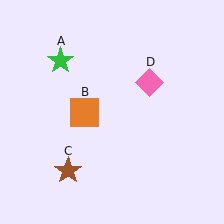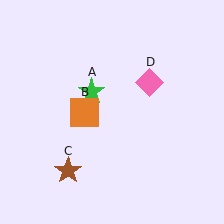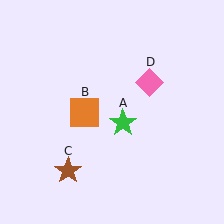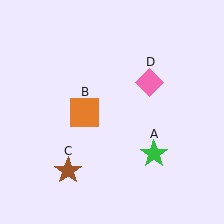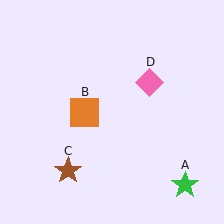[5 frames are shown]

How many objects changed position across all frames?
1 object changed position: green star (object A).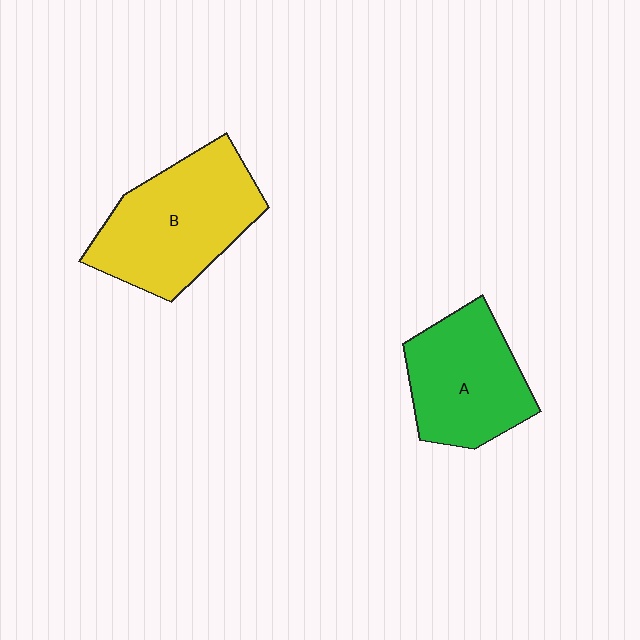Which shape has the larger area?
Shape B (yellow).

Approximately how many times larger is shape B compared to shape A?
Approximately 1.2 times.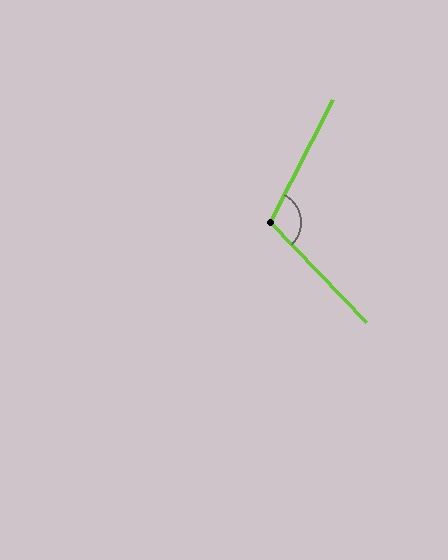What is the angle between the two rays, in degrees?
Approximately 109 degrees.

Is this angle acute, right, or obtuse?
It is obtuse.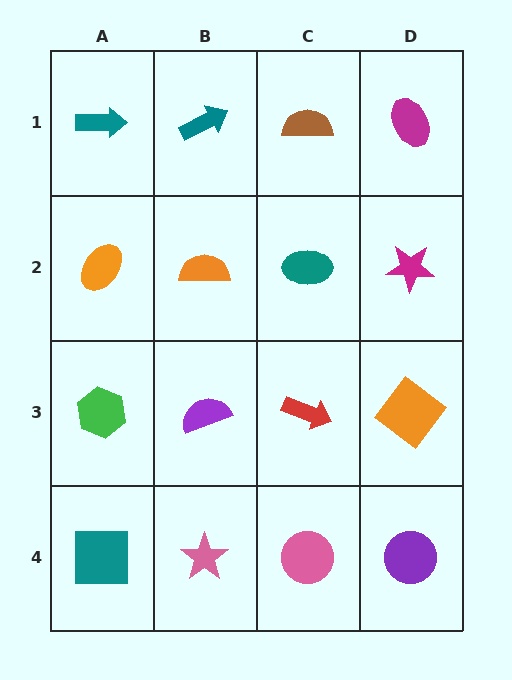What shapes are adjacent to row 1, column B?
An orange semicircle (row 2, column B), a teal arrow (row 1, column A), a brown semicircle (row 1, column C).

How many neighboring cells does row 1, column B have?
3.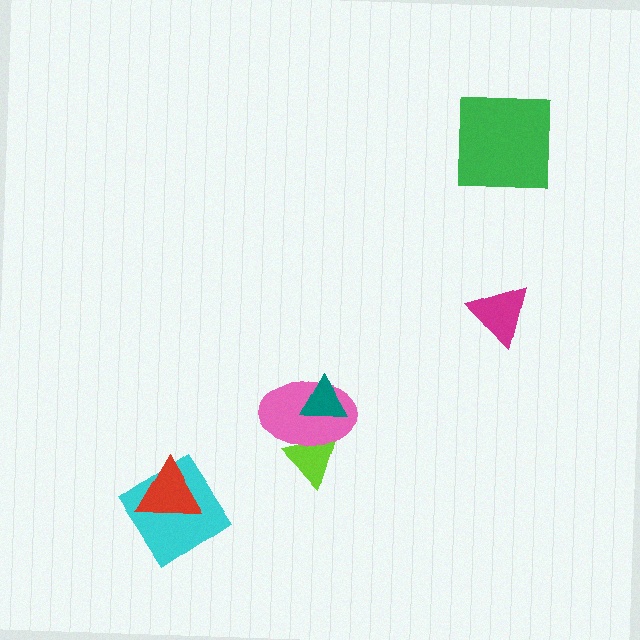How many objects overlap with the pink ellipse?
2 objects overlap with the pink ellipse.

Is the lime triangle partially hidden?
Yes, it is partially covered by another shape.